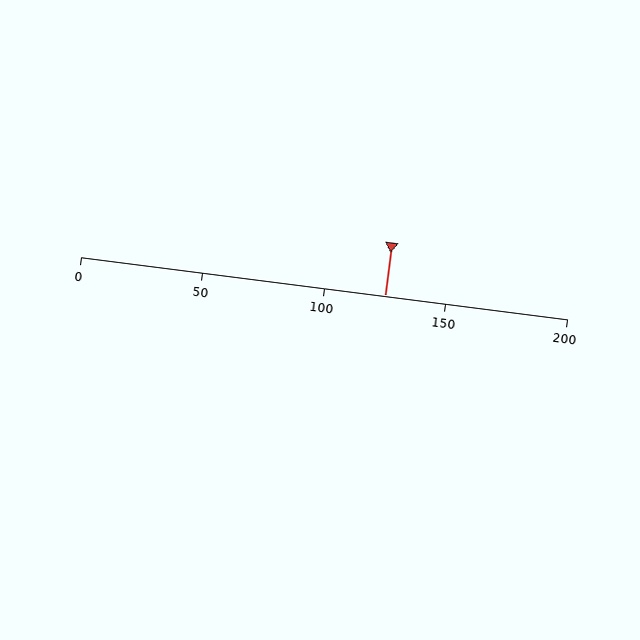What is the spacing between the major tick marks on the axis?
The major ticks are spaced 50 apart.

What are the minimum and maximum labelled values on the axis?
The axis runs from 0 to 200.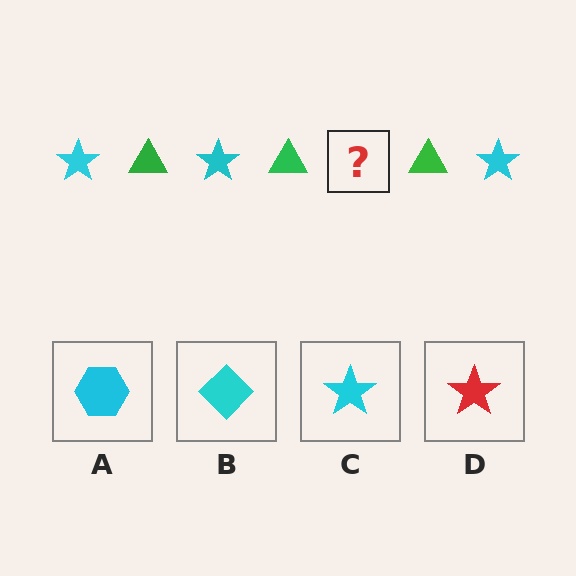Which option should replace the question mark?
Option C.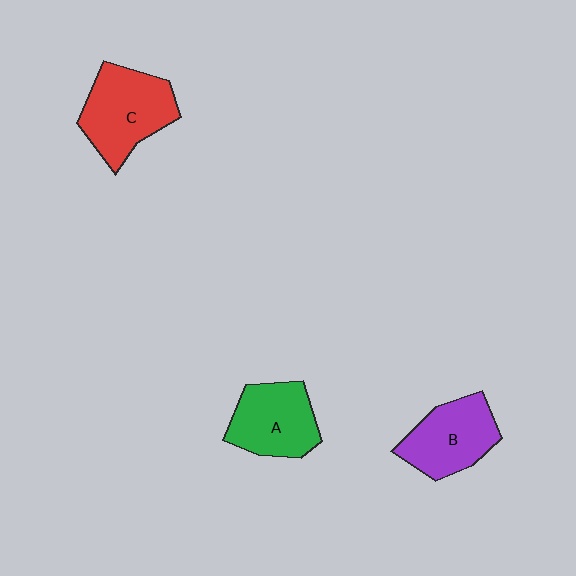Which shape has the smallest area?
Shape A (green).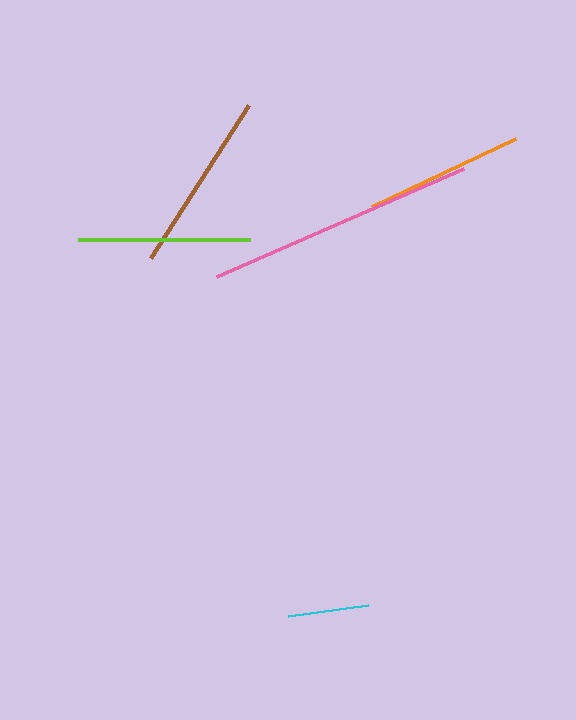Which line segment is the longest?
The pink line is the longest at approximately 270 pixels.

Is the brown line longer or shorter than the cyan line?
The brown line is longer than the cyan line.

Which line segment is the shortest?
The cyan line is the shortest at approximately 80 pixels.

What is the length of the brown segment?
The brown segment is approximately 182 pixels long.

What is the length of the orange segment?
The orange segment is approximately 159 pixels long.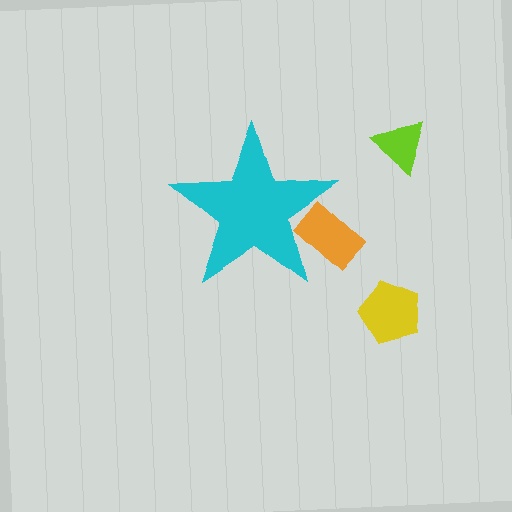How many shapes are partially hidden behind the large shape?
1 shape is partially hidden.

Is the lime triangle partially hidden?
No, the lime triangle is fully visible.